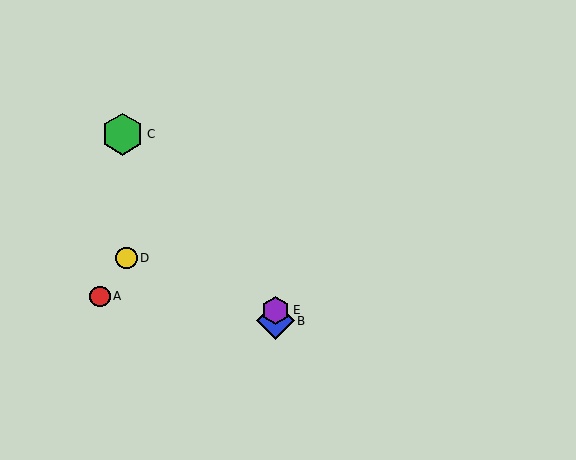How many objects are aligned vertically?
2 objects (B, E) are aligned vertically.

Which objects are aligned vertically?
Objects B, E are aligned vertically.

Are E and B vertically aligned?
Yes, both are at x≈275.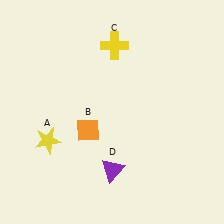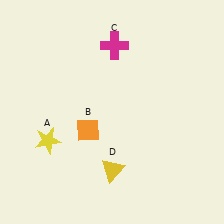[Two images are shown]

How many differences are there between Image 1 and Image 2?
There are 2 differences between the two images.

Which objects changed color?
C changed from yellow to magenta. D changed from purple to yellow.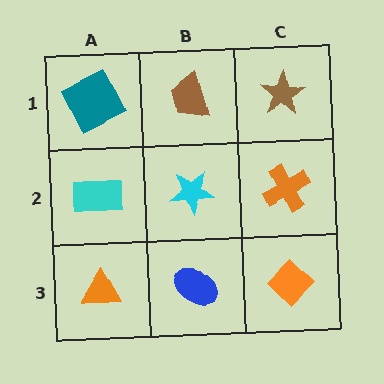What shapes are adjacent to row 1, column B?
A cyan star (row 2, column B), a teal square (row 1, column A), a brown star (row 1, column C).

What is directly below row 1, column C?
An orange cross.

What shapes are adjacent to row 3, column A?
A cyan rectangle (row 2, column A), a blue ellipse (row 3, column B).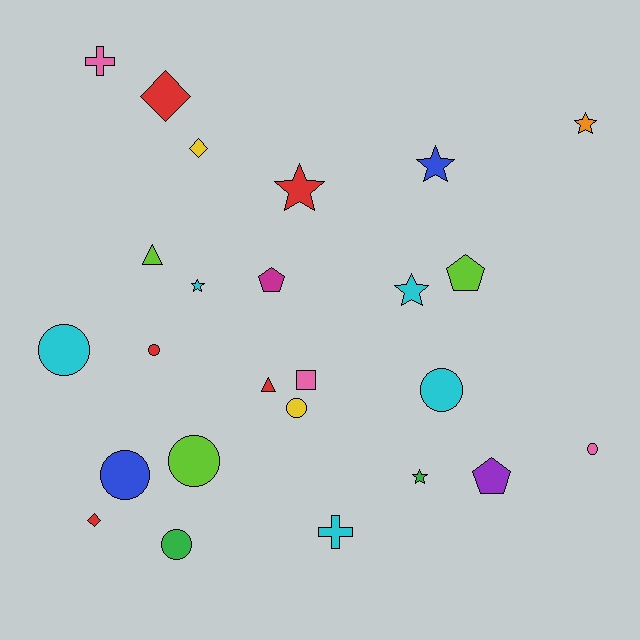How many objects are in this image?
There are 25 objects.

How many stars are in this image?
There are 6 stars.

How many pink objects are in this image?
There are 3 pink objects.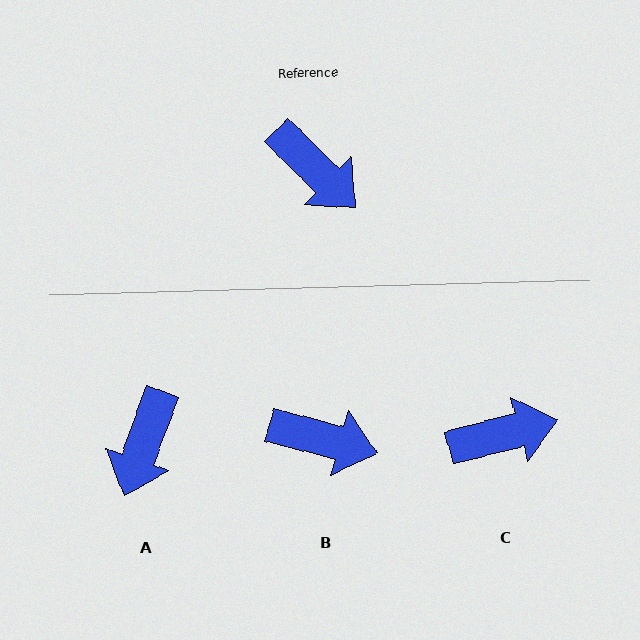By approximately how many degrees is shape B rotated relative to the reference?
Approximately 30 degrees counter-clockwise.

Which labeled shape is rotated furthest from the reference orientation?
A, about 66 degrees away.